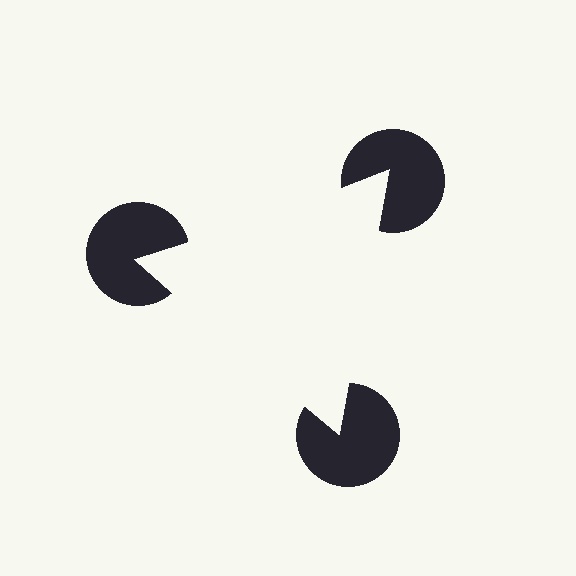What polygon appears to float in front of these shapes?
An illusory triangle — its edges are inferred from the aligned wedge cuts in the pac-man discs, not physically drawn.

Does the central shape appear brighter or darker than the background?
It typically appears slightly brighter than the background, even though no actual brightness change is drawn.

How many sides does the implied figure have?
3 sides.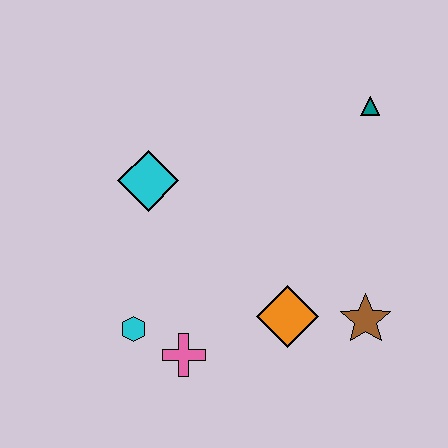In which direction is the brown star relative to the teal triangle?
The brown star is below the teal triangle.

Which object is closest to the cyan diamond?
The cyan hexagon is closest to the cyan diamond.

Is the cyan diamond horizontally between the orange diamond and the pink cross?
No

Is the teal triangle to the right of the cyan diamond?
Yes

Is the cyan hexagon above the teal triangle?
No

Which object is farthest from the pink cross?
The teal triangle is farthest from the pink cross.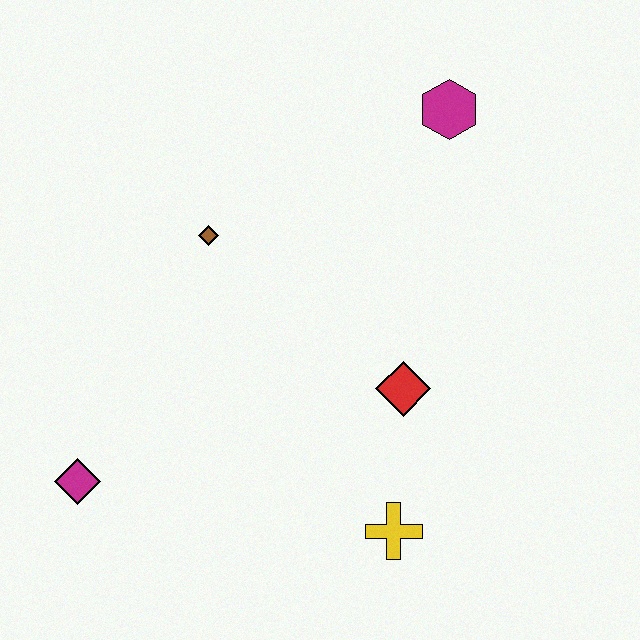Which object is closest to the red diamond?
The yellow cross is closest to the red diamond.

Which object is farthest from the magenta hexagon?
The magenta diamond is farthest from the magenta hexagon.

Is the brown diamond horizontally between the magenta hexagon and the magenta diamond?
Yes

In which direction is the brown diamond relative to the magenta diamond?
The brown diamond is above the magenta diamond.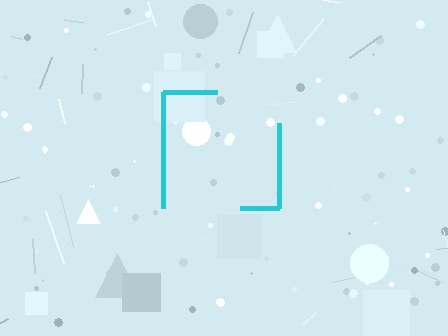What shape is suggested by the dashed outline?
The dashed outline suggests a square.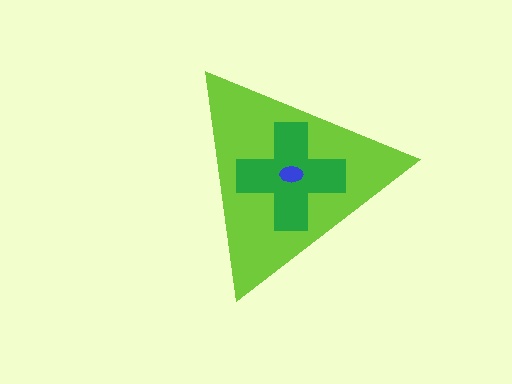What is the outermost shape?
The lime triangle.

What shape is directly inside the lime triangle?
The green cross.